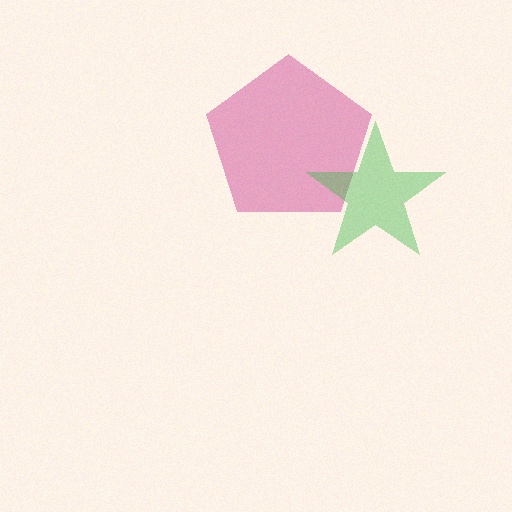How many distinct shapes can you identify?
There are 2 distinct shapes: a magenta pentagon, a green star.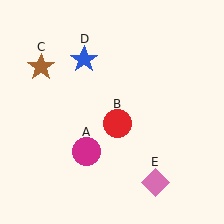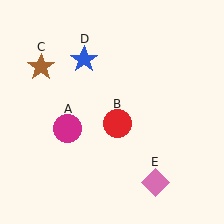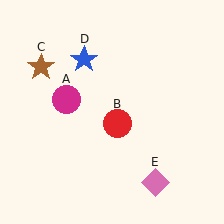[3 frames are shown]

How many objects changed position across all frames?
1 object changed position: magenta circle (object A).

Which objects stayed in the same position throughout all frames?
Red circle (object B) and brown star (object C) and blue star (object D) and pink diamond (object E) remained stationary.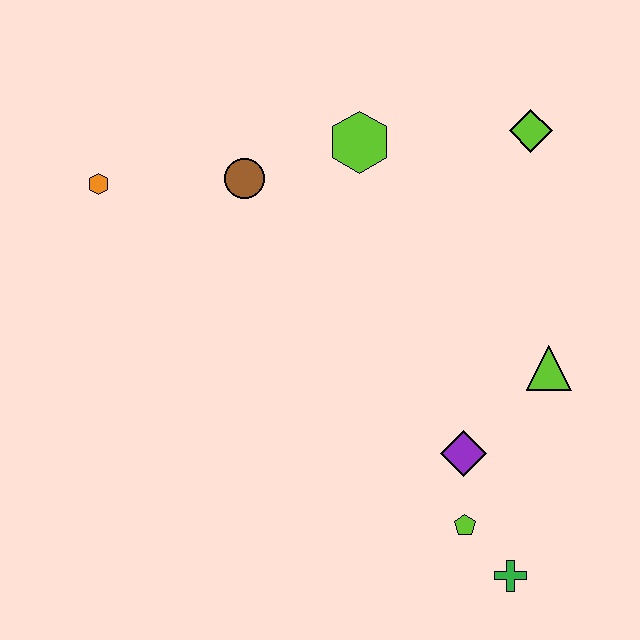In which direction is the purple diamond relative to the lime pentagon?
The purple diamond is above the lime pentagon.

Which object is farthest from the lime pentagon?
The orange hexagon is farthest from the lime pentagon.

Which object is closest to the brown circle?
The lime hexagon is closest to the brown circle.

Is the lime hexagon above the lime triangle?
Yes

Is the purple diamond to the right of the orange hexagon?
Yes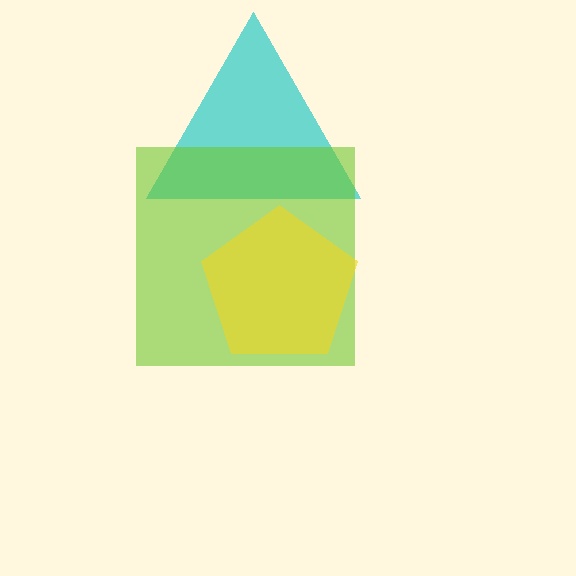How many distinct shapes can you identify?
There are 3 distinct shapes: a cyan triangle, a lime square, a yellow pentagon.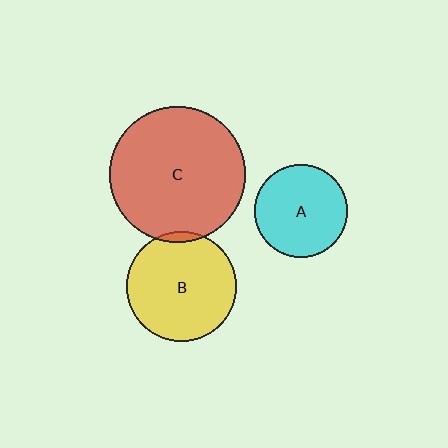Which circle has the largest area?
Circle C (red).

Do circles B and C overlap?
Yes.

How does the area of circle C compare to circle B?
Approximately 1.5 times.